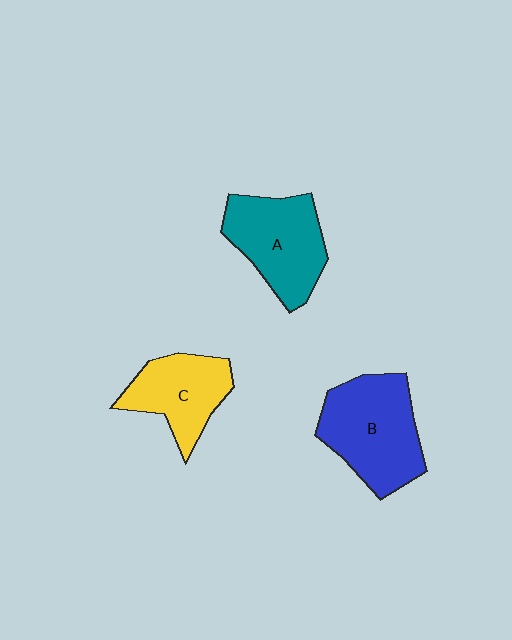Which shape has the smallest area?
Shape C (yellow).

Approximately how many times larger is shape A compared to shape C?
Approximately 1.2 times.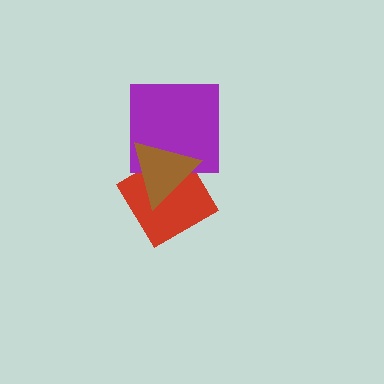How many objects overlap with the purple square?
2 objects overlap with the purple square.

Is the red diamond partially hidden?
Yes, it is partially covered by another shape.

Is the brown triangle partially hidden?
No, no other shape covers it.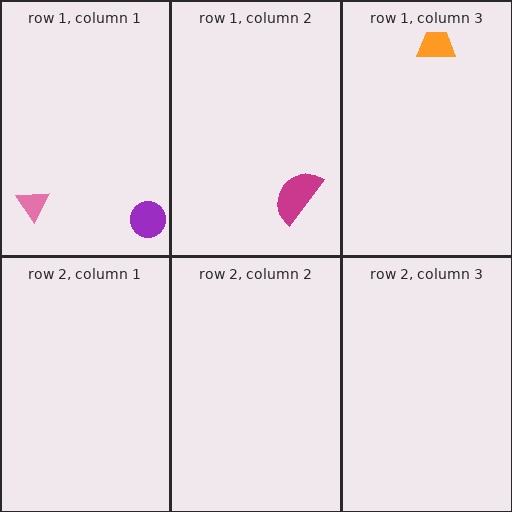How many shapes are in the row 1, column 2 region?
1.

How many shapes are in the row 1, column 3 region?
1.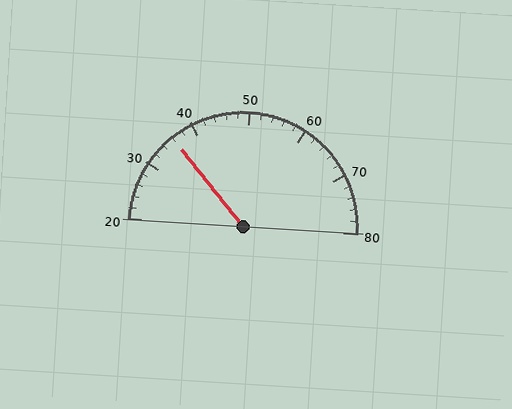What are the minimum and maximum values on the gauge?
The gauge ranges from 20 to 80.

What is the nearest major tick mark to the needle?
The nearest major tick mark is 40.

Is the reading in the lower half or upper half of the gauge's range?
The reading is in the lower half of the range (20 to 80).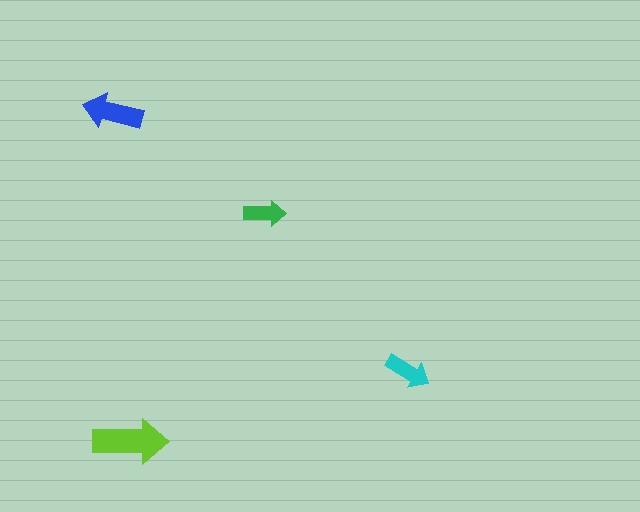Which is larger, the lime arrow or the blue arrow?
The lime one.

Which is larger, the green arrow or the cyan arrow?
The cyan one.